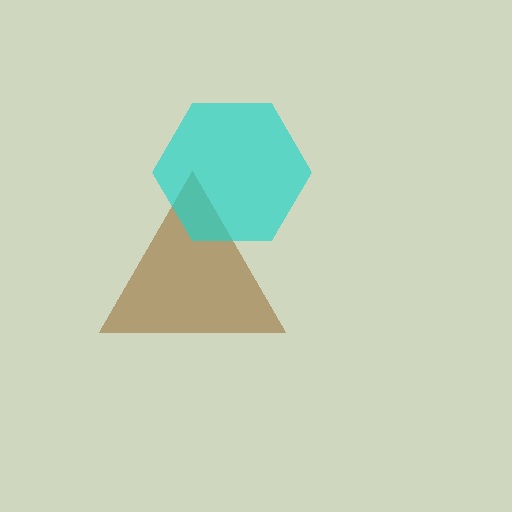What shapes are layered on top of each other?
The layered shapes are: a brown triangle, a cyan hexagon.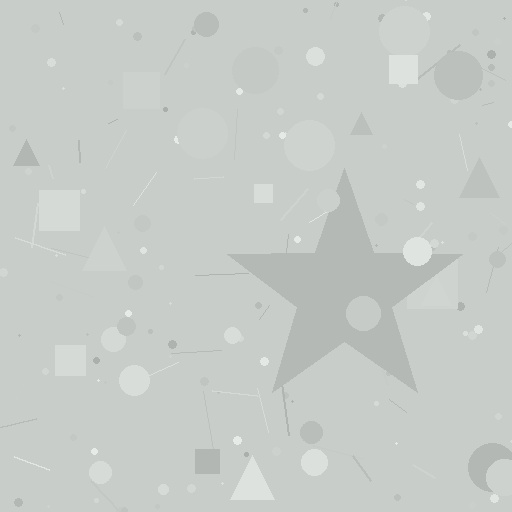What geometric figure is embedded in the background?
A star is embedded in the background.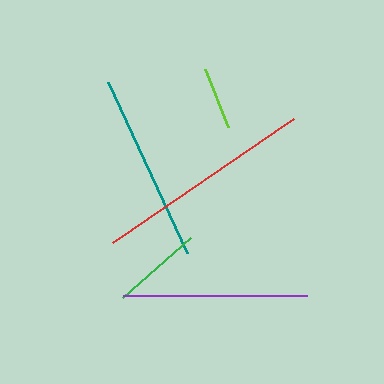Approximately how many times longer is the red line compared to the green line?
The red line is approximately 2.4 times the length of the green line.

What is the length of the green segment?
The green segment is approximately 90 pixels long.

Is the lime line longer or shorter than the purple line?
The purple line is longer than the lime line.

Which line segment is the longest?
The red line is the longest at approximately 219 pixels.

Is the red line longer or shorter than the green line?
The red line is longer than the green line.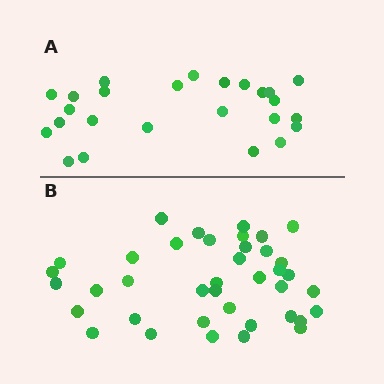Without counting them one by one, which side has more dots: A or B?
Region B (the bottom region) has more dots.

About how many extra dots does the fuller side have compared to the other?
Region B has approximately 15 more dots than region A.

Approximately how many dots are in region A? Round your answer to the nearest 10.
About 20 dots. (The exact count is 25, which rounds to 20.)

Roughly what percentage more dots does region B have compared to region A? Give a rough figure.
About 55% more.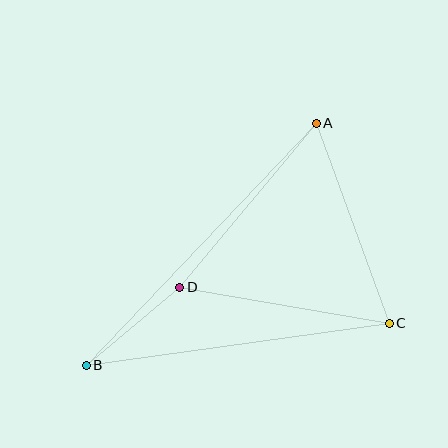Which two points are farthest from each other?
Points A and B are farthest from each other.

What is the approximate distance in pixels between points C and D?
The distance between C and D is approximately 212 pixels.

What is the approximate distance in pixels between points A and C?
The distance between A and C is approximately 213 pixels.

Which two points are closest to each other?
Points B and D are closest to each other.